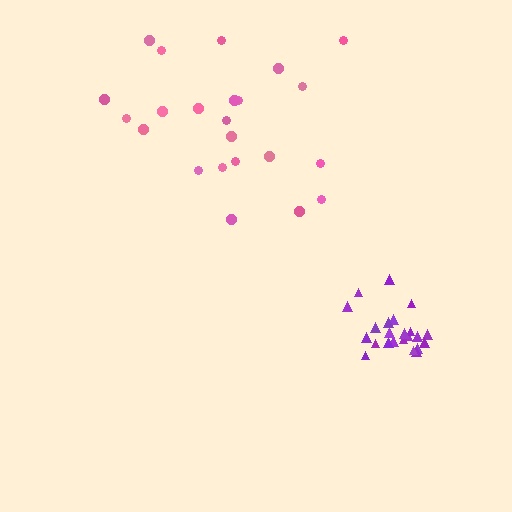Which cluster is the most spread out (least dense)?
Pink.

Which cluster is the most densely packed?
Purple.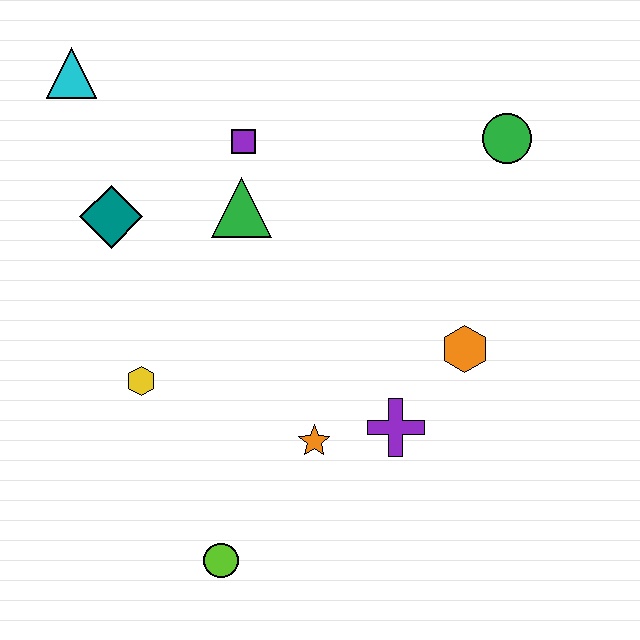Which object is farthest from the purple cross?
The cyan triangle is farthest from the purple cross.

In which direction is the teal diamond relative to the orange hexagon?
The teal diamond is to the left of the orange hexagon.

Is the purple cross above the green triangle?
No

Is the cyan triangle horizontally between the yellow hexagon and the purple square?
No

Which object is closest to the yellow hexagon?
The teal diamond is closest to the yellow hexagon.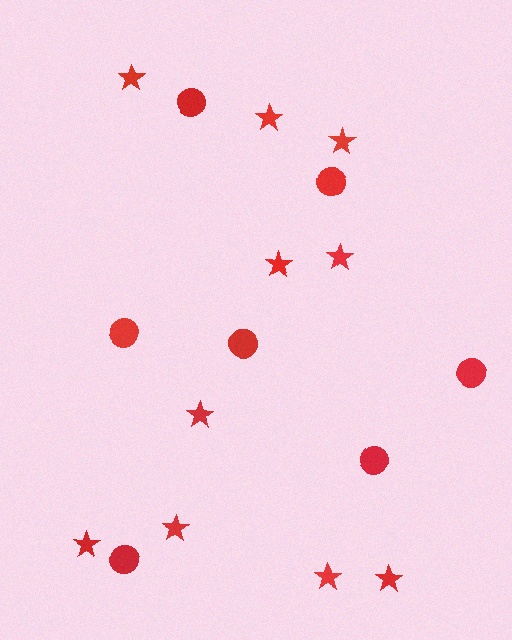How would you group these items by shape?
There are 2 groups: one group of circles (7) and one group of stars (10).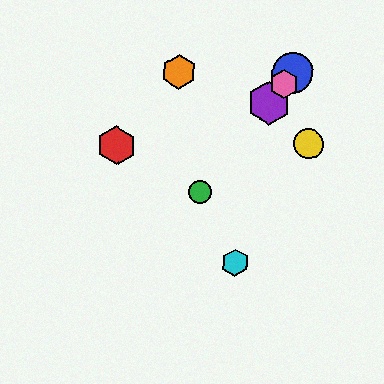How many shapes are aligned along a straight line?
4 shapes (the blue circle, the green circle, the purple hexagon, the pink hexagon) are aligned along a straight line.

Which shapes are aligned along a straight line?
The blue circle, the green circle, the purple hexagon, the pink hexagon are aligned along a straight line.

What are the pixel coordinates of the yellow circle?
The yellow circle is at (309, 144).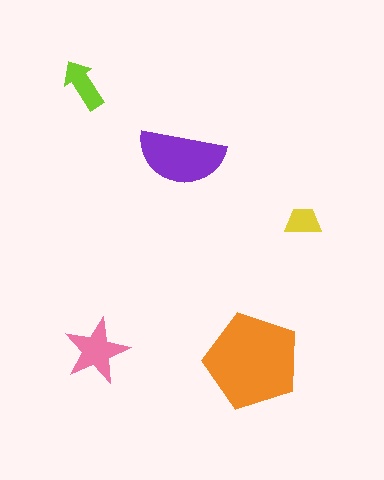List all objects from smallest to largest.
The yellow trapezoid, the lime arrow, the pink star, the purple semicircle, the orange pentagon.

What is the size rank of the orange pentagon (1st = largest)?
1st.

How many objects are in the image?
There are 5 objects in the image.